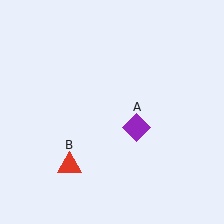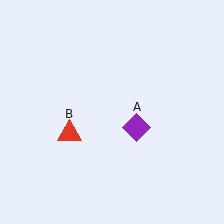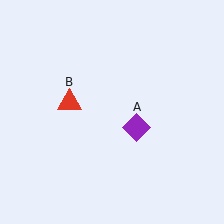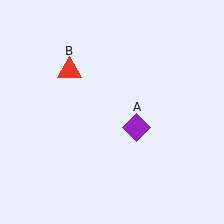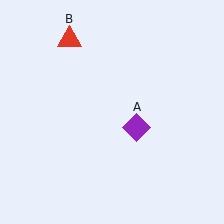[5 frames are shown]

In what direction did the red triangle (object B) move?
The red triangle (object B) moved up.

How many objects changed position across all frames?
1 object changed position: red triangle (object B).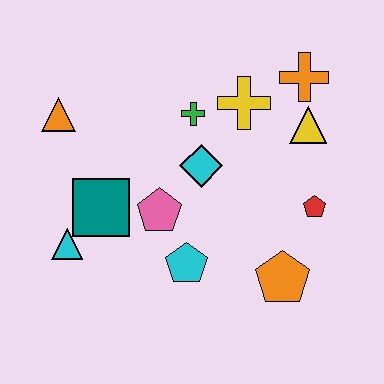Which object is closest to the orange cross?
The yellow triangle is closest to the orange cross.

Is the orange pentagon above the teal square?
No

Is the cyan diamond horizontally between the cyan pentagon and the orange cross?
Yes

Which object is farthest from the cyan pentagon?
The orange cross is farthest from the cyan pentagon.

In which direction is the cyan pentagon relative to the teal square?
The cyan pentagon is to the right of the teal square.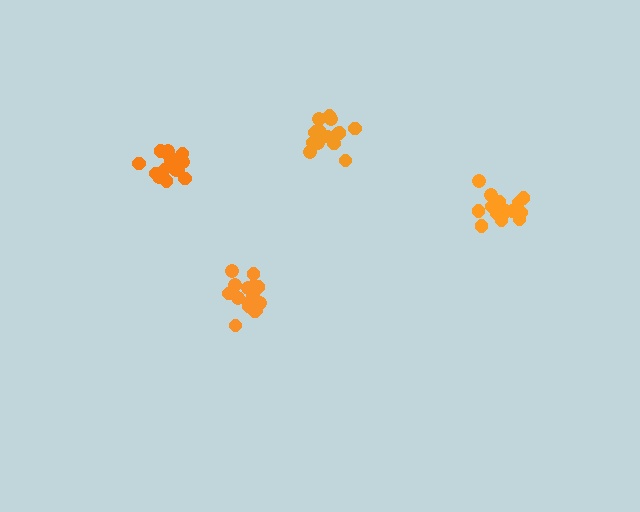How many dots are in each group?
Group 1: 17 dots, Group 2: 16 dots, Group 3: 19 dots, Group 4: 19 dots (71 total).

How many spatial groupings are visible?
There are 4 spatial groupings.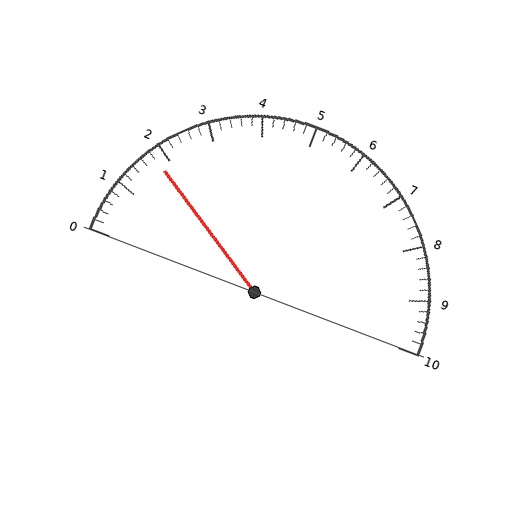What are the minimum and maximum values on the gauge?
The gauge ranges from 0 to 10.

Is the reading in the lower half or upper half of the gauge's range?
The reading is in the lower half of the range (0 to 10).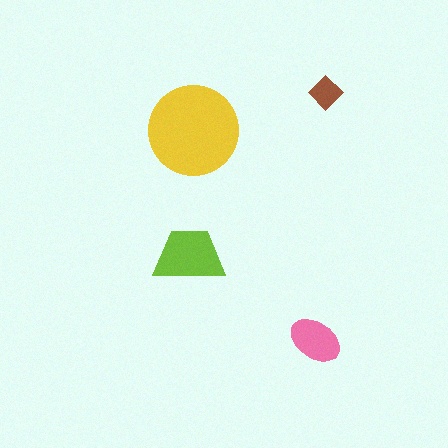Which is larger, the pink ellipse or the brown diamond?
The pink ellipse.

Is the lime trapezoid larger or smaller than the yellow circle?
Smaller.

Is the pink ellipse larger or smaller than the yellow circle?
Smaller.